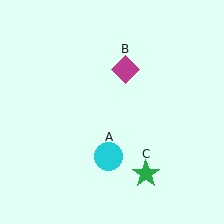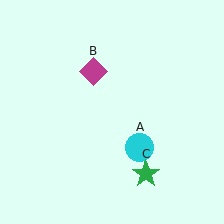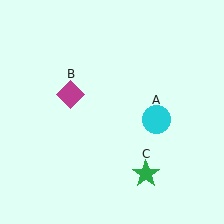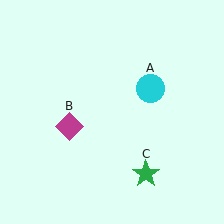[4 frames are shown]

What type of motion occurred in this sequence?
The cyan circle (object A), magenta diamond (object B) rotated counterclockwise around the center of the scene.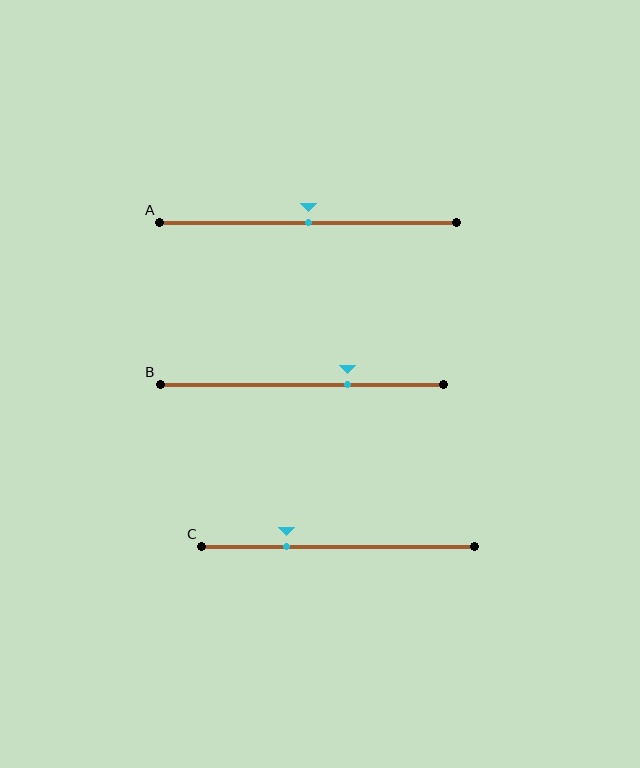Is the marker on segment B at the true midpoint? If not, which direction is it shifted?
No, the marker on segment B is shifted to the right by about 16% of the segment length.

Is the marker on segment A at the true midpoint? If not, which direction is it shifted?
Yes, the marker on segment A is at the true midpoint.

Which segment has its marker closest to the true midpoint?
Segment A has its marker closest to the true midpoint.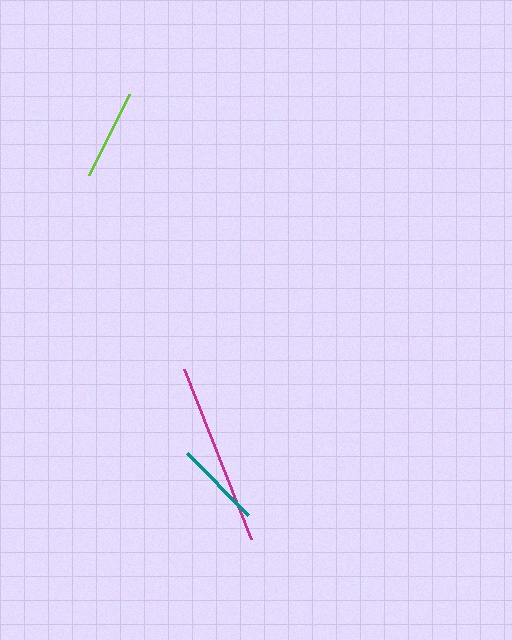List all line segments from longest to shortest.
From longest to shortest: magenta, lime, teal.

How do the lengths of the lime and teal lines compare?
The lime and teal lines are approximately the same length.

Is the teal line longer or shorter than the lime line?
The lime line is longer than the teal line.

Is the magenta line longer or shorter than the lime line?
The magenta line is longer than the lime line.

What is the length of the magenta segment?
The magenta segment is approximately 183 pixels long.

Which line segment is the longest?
The magenta line is the longest at approximately 183 pixels.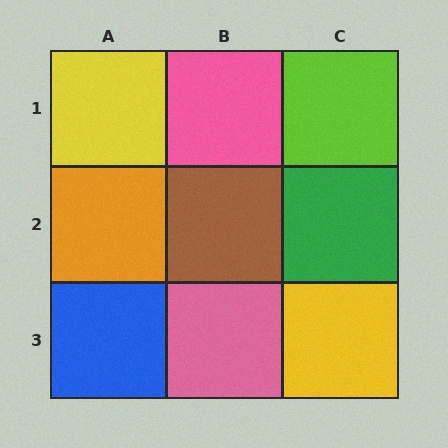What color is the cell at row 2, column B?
Brown.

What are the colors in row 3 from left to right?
Blue, pink, yellow.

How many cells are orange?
1 cell is orange.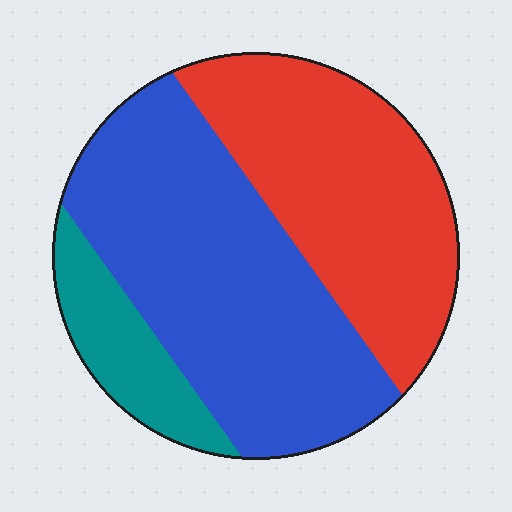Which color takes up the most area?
Blue, at roughly 50%.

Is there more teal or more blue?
Blue.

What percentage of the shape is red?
Red takes up about three eighths (3/8) of the shape.